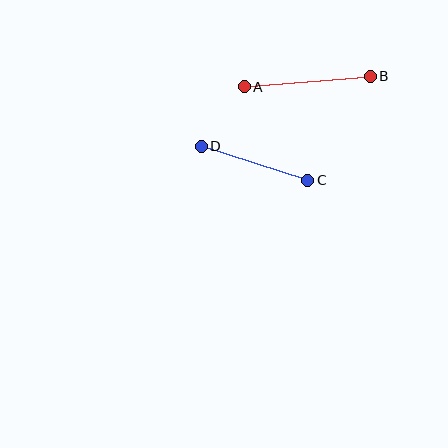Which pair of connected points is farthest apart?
Points A and B are farthest apart.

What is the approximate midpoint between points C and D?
The midpoint is at approximately (254, 163) pixels.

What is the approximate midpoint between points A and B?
The midpoint is at approximately (307, 81) pixels.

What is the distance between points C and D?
The distance is approximately 112 pixels.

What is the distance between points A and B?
The distance is approximately 126 pixels.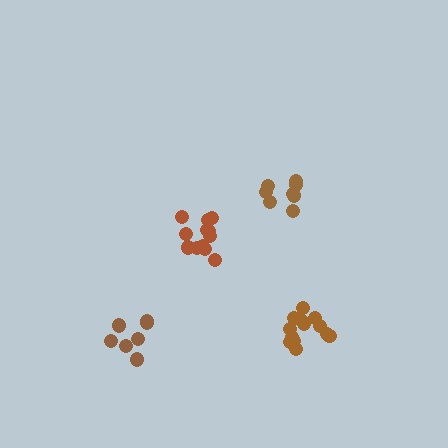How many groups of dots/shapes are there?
There are 4 groups.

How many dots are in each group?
Group 1: 13 dots, Group 2: 8 dots, Group 3: 12 dots, Group 4: 7 dots (40 total).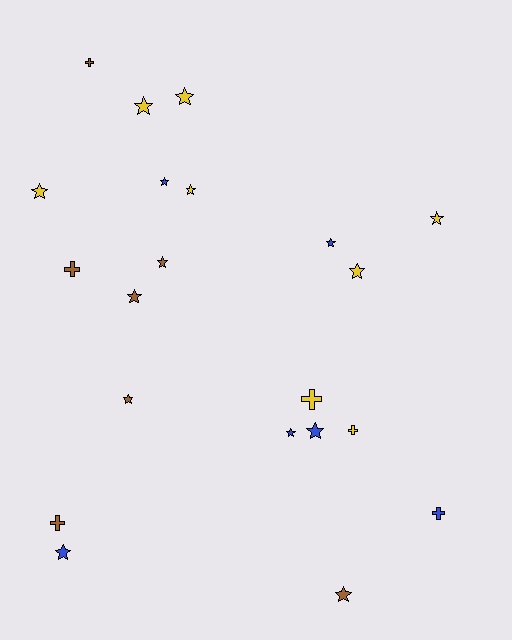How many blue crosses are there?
There is 1 blue cross.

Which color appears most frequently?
Yellow, with 8 objects.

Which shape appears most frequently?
Star, with 15 objects.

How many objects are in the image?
There are 21 objects.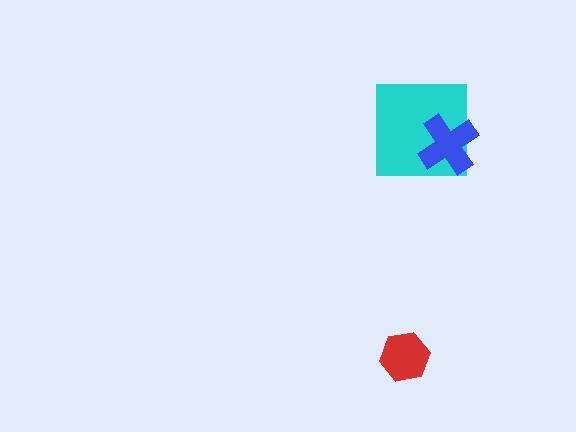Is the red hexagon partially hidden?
No, no other shape covers it.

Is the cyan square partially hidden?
Yes, it is partially covered by another shape.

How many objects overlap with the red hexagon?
0 objects overlap with the red hexagon.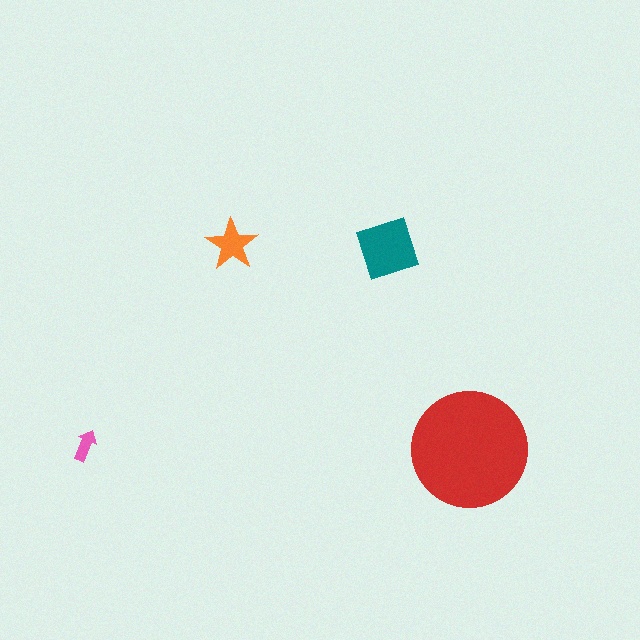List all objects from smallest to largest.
The pink arrow, the orange star, the teal diamond, the red circle.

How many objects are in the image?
There are 4 objects in the image.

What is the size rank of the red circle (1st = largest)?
1st.